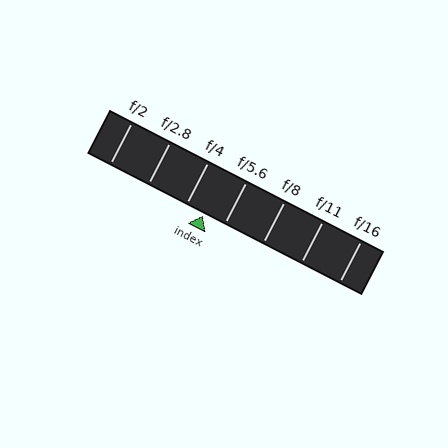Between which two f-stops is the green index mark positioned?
The index mark is between f/4 and f/5.6.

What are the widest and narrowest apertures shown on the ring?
The widest aperture shown is f/2 and the narrowest is f/16.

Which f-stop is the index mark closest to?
The index mark is closest to f/4.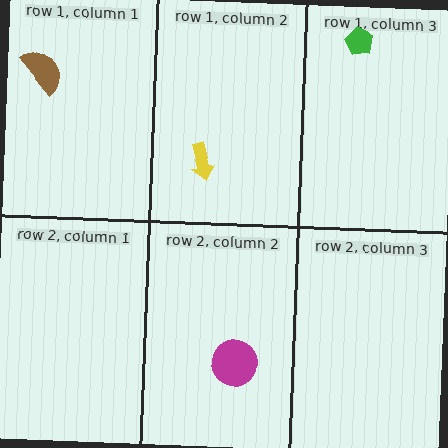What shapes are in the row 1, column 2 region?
The yellow arrow.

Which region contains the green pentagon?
The row 1, column 3 region.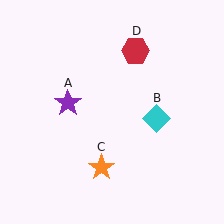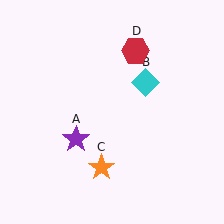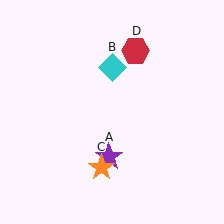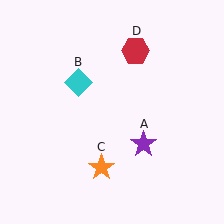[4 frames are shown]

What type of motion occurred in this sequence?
The purple star (object A), cyan diamond (object B) rotated counterclockwise around the center of the scene.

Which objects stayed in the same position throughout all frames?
Orange star (object C) and red hexagon (object D) remained stationary.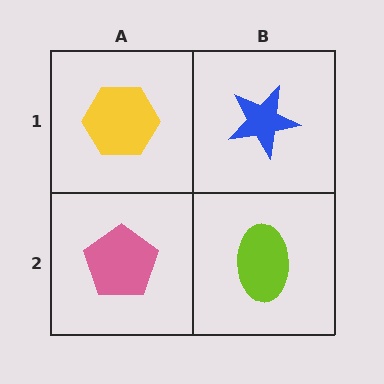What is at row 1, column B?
A blue star.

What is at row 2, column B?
A lime ellipse.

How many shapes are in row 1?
2 shapes.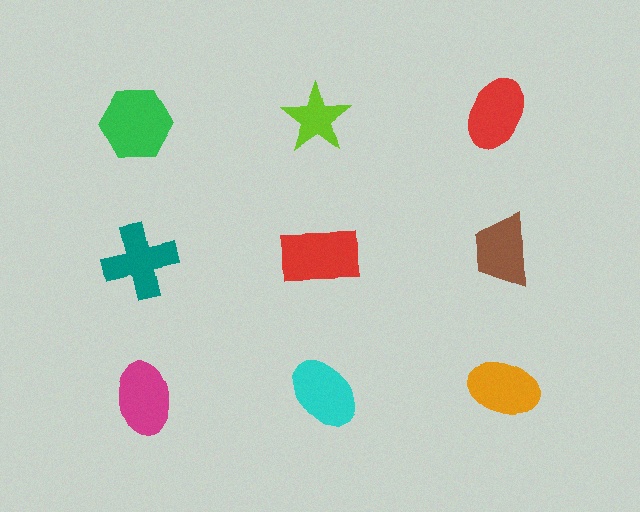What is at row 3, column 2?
A cyan ellipse.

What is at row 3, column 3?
An orange ellipse.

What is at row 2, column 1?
A teal cross.